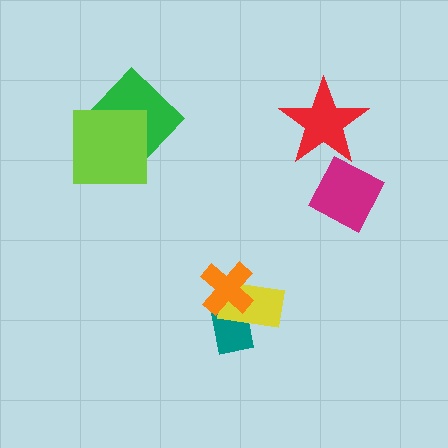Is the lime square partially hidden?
No, no other shape covers it.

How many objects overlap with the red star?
0 objects overlap with the red star.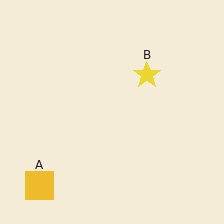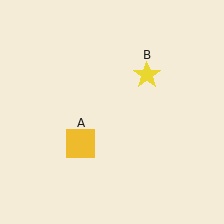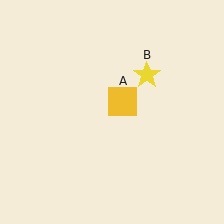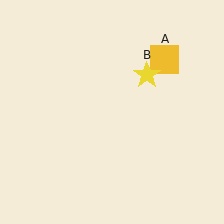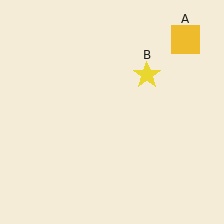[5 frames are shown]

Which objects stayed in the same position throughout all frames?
Yellow star (object B) remained stationary.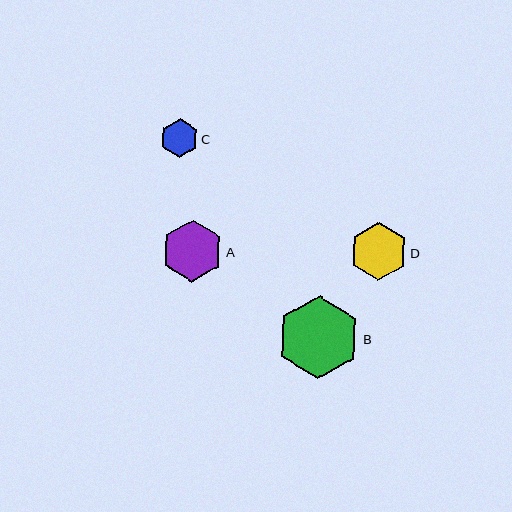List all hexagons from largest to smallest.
From largest to smallest: B, A, D, C.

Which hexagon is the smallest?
Hexagon C is the smallest with a size of approximately 39 pixels.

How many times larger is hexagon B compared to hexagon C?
Hexagon B is approximately 2.1 times the size of hexagon C.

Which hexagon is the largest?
Hexagon B is the largest with a size of approximately 83 pixels.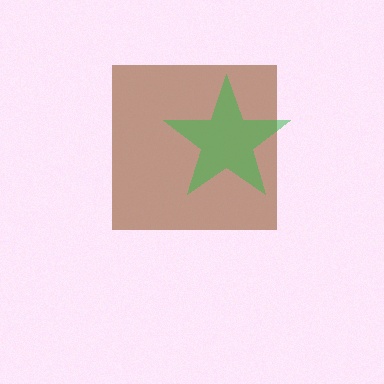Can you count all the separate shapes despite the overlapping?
Yes, there are 2 separate shapes.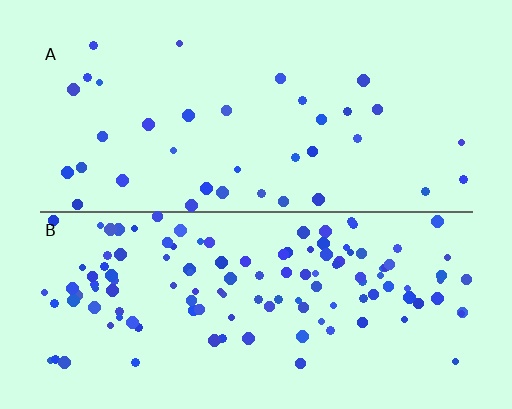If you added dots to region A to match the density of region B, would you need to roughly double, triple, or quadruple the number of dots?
Approximately triple.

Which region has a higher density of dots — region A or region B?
B (the bottom).